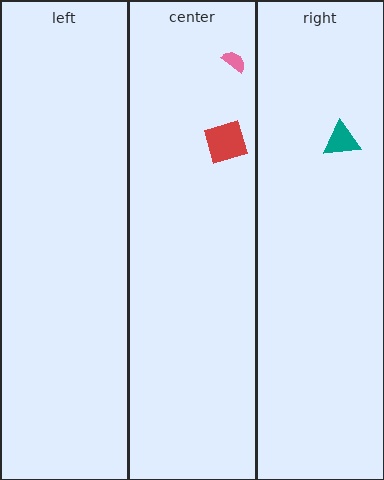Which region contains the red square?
The center region.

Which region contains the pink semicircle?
The center region.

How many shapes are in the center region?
2.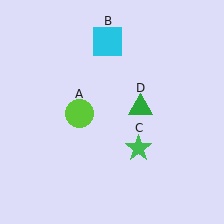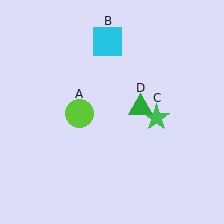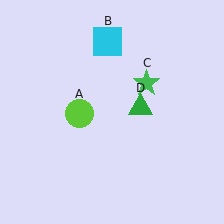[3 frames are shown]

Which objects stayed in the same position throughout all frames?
Lime circle (object A) and cyan square (object B) and green triangle (object D) remained stationary.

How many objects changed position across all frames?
1 object changed position: green star (object C).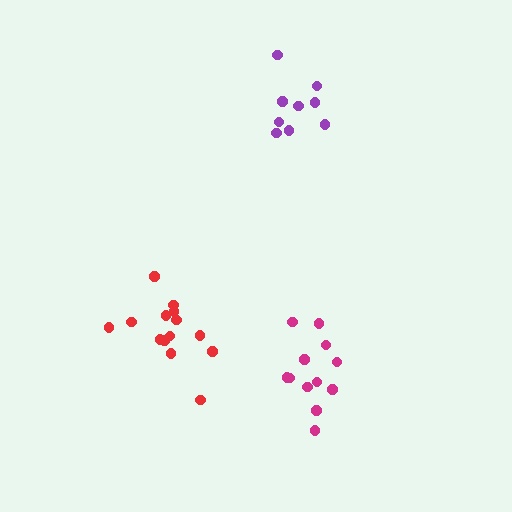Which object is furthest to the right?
The magenta cluster is rightmost.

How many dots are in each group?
Group 1: 12 dots, Group 2: 9 dots, Group 3: 14 dots (35 total).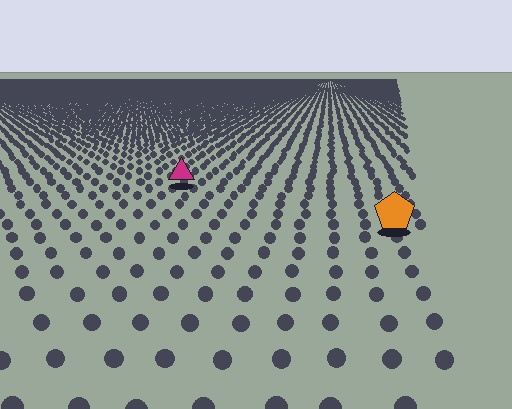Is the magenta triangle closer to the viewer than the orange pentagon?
No. The orange pentagon is closer — you can tell from the texture gradient: the ground texture is coarser near it.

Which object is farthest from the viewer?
The magenta triangle is farthest from the viewer. It appears smaller and the ground texture around it is denser.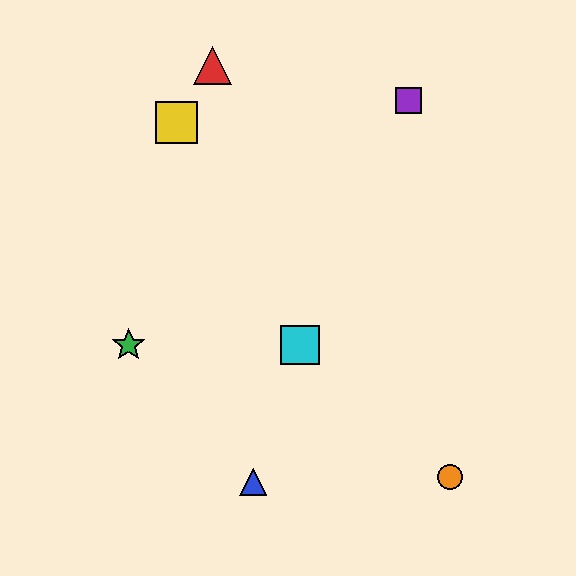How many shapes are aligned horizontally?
2 shapes (the green star, the cyan square) are aligned horizontally.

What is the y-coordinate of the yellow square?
The yellow square is at y≈122.